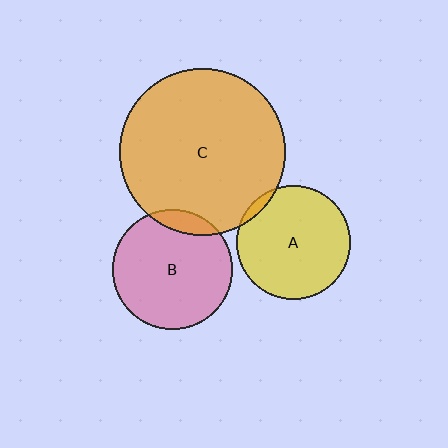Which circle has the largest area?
Circle C (orange).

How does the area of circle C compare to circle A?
Approximately 2.1 times.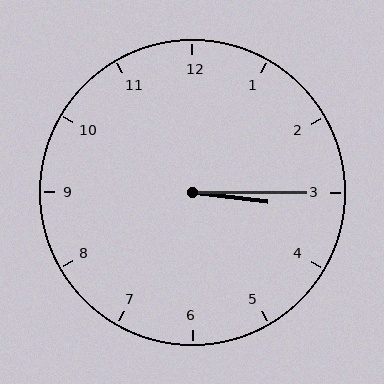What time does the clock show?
3:15.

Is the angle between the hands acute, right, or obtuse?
It is acute.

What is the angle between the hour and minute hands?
Approximately 8 degrees.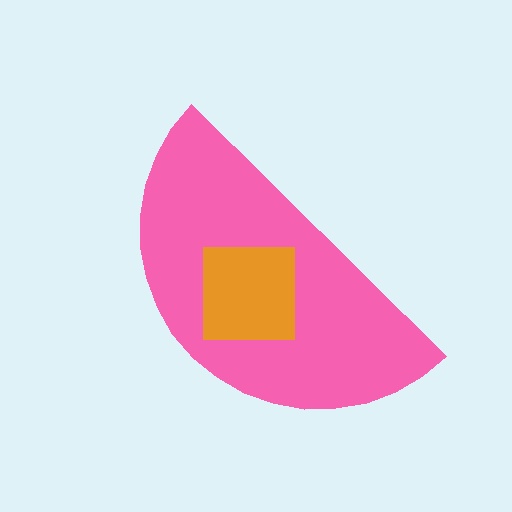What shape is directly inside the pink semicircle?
The orange square.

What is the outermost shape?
The pink semicircle.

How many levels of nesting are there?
2.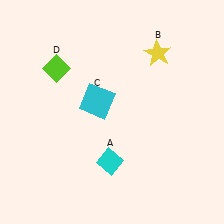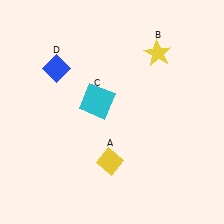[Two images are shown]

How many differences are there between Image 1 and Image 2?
There are 2 differences between the two images.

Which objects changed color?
A changed from cyan to yellow. D changed from lime to blue.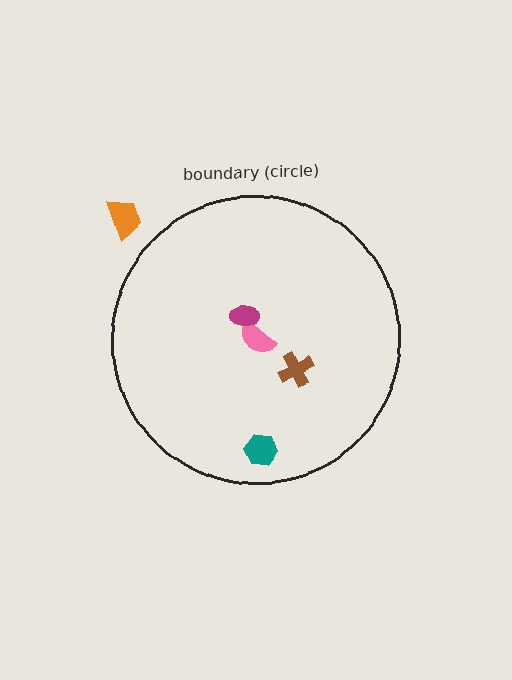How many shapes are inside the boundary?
4 inside, 1 outside.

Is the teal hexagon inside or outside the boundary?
Inside.